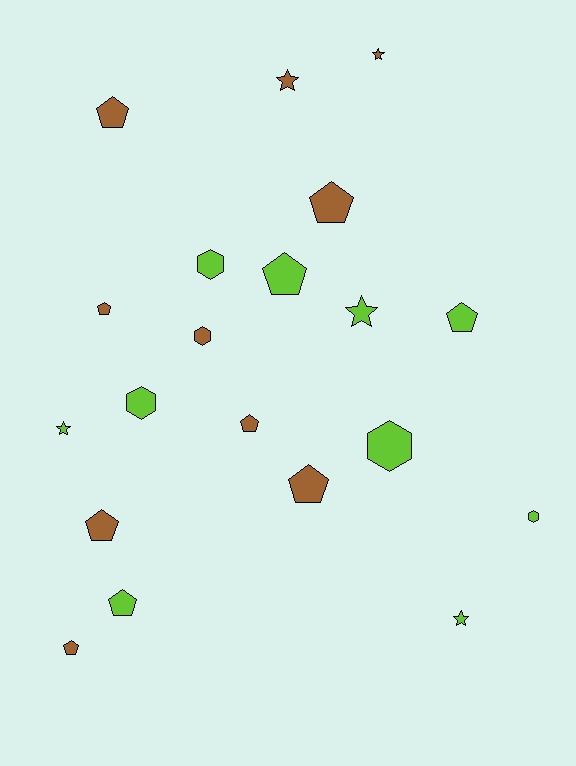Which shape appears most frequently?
Pentagon, with 10 objects.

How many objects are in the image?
There are 20 objects.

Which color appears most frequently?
Lime, with 10 objects.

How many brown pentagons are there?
There are 7 brown pentagons.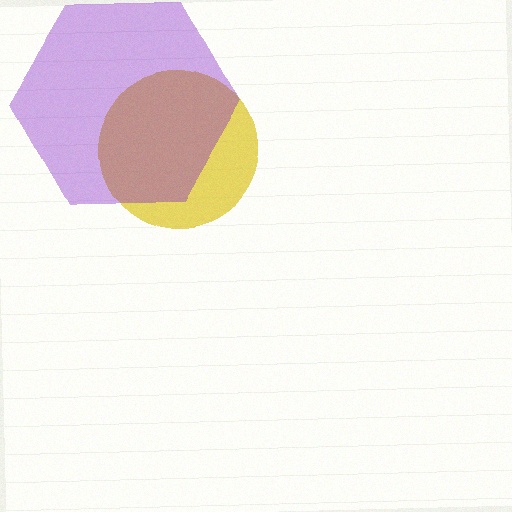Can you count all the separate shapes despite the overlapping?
Yes, there are 2 separate shapes.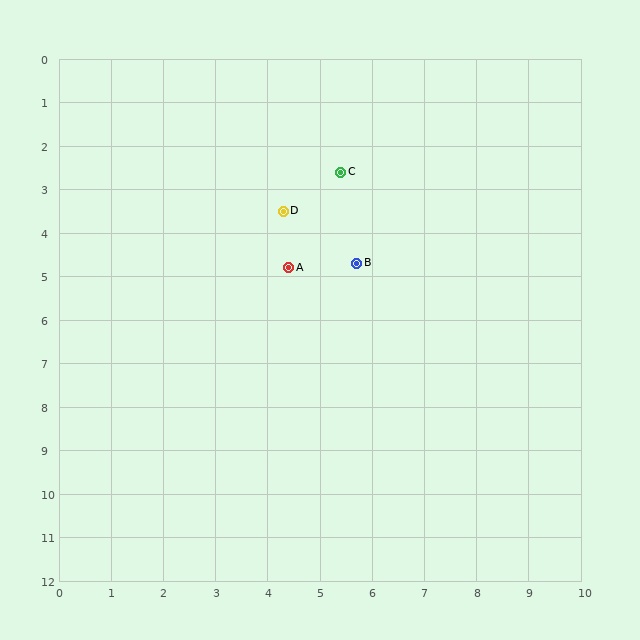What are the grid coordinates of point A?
Point A is at approximately (4.4, 4.8).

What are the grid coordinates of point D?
Point D is at approximately (4.3, 3.5).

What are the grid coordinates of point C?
Point C is at approximately (5.4, 2.6).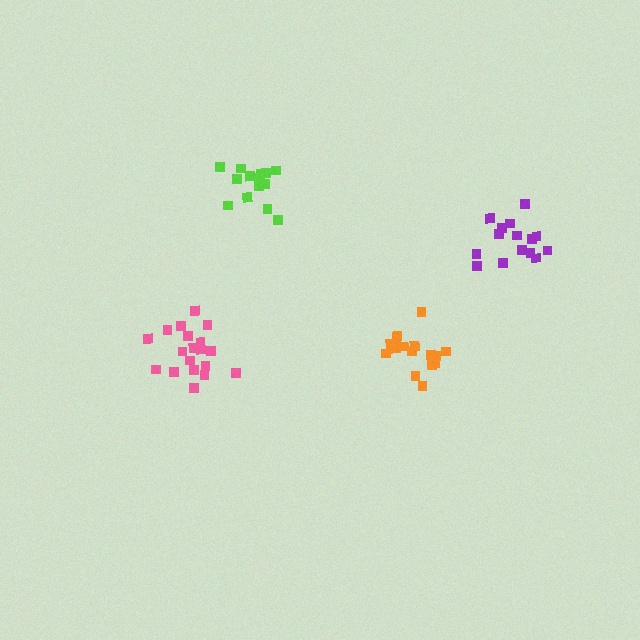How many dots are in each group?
Group 1: 14 dots, Group 2: 16 dots, Group 3: 19 dots, Group 4: 15 dots (64 total).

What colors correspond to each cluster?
The clusters are colored: lime, orange, pink, purple.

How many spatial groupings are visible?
There are 4 spatial groupings.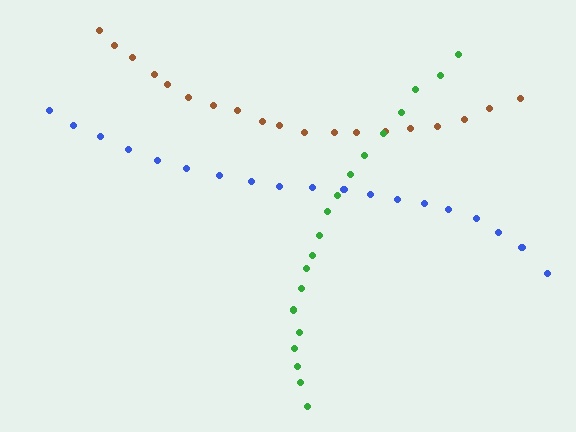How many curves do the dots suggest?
There are 3 distinct paths.